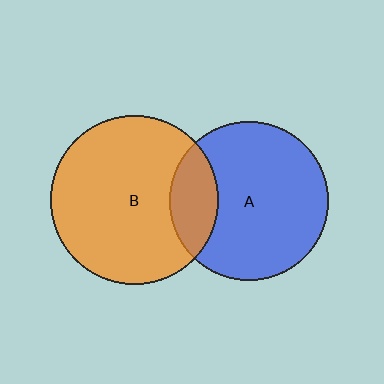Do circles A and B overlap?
Yes.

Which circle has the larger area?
Circle B (orange).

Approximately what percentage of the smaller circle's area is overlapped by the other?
Approximately 20%.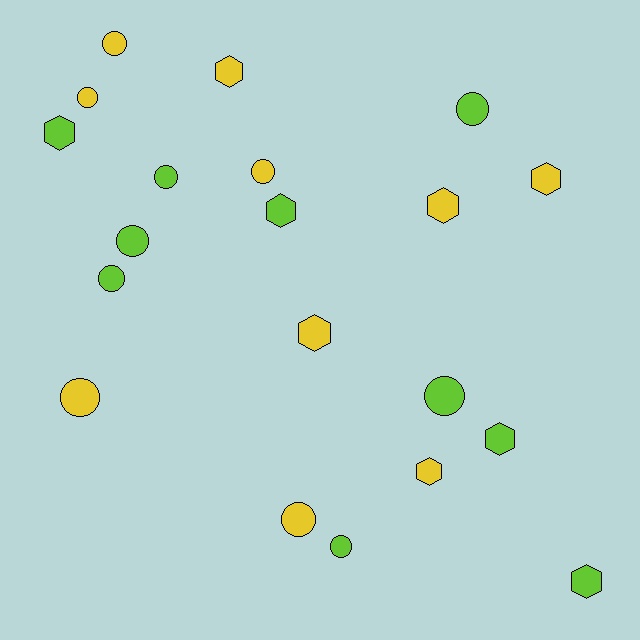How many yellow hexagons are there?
There are 5 yellow hexagons.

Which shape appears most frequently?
Circle, with 11 objects.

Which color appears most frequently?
Yellow, with 10 objects.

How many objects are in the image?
There are 20 objects.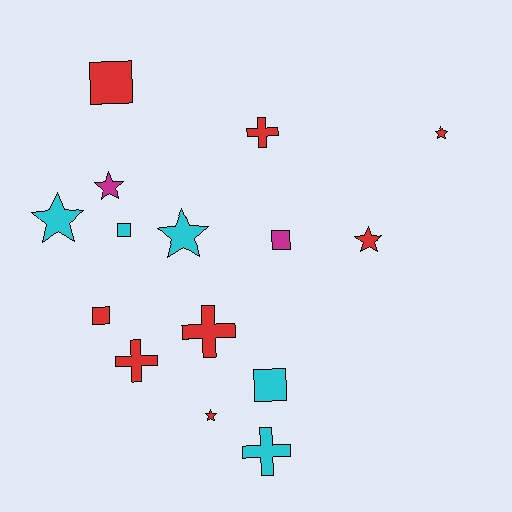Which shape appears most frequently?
Star, with 6 objects.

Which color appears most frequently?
Red, with 8 objects.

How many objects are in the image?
There are 15 objects.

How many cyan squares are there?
There are 2 cyan squares.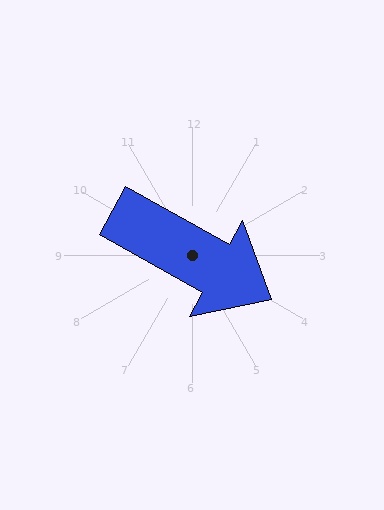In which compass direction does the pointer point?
Southeast.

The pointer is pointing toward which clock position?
Roughly 4 o'clock.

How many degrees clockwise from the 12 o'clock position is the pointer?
Approximately 119 degrees.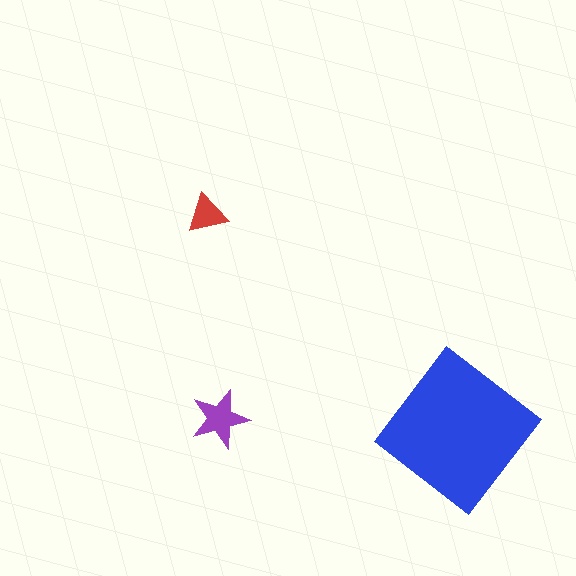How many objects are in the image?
There are 3 objects in the image.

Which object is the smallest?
The red triangle.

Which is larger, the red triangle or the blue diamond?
The blue diamond.